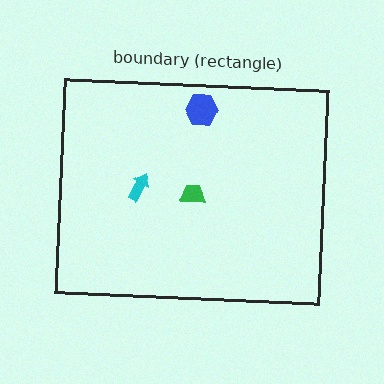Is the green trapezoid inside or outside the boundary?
Inside.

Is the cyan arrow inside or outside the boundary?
Inside.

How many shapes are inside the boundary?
3 inside, 0 outside.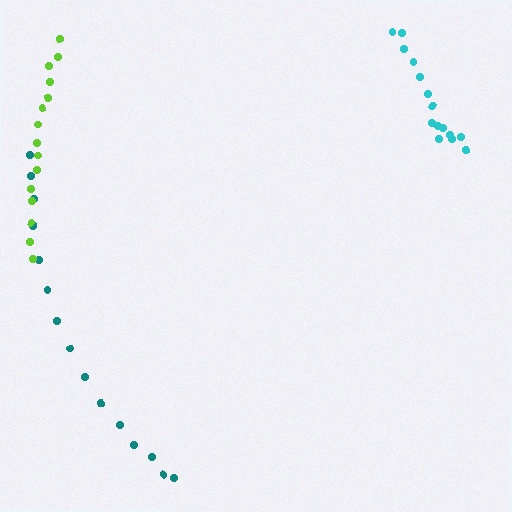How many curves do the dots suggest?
There are 3 distinct paths.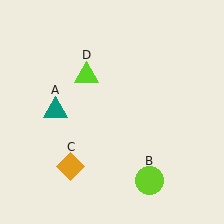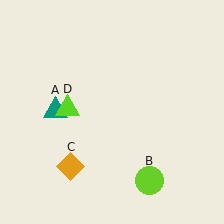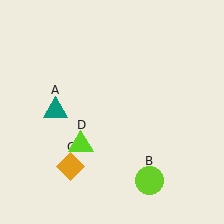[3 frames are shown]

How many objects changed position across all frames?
1 object changed position: lime triangle (object D).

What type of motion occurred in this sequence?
The lime triangle (object D) rotated counterclockwise around the center of the scene.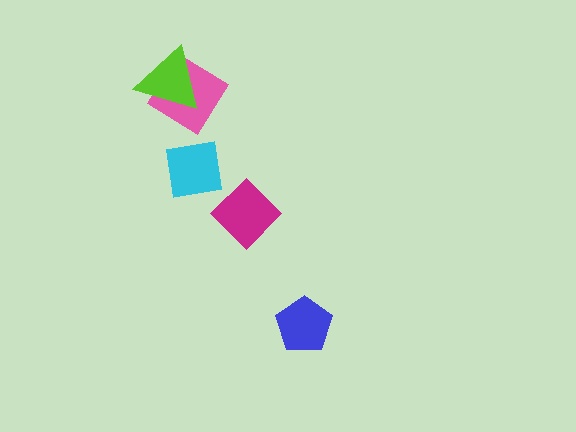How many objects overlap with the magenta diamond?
0 objects overlap with the magenta diamond.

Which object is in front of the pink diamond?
The lime triangle is in front of the pink diamond.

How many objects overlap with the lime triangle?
1 object overlaps with the lime triangle.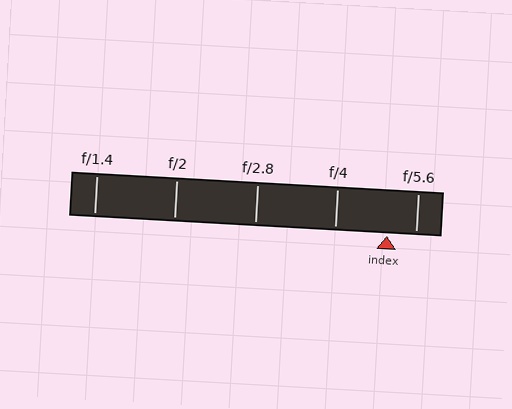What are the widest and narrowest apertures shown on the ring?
The widest aperture shown is f/1.4 and the narrowest is f/5.6.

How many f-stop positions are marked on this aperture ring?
There are 5 f-stop positions marked.